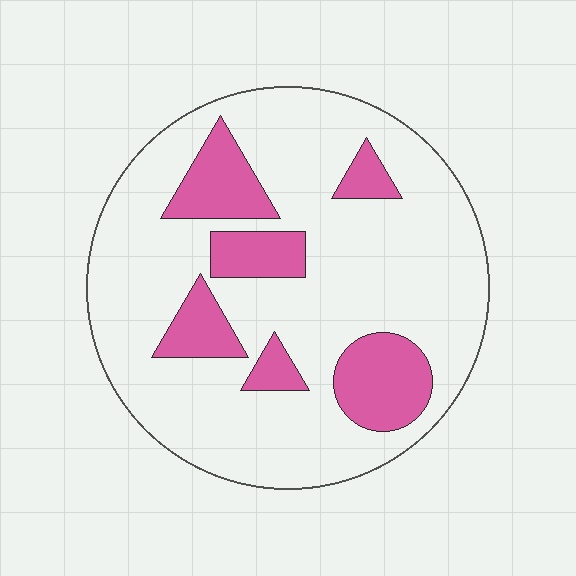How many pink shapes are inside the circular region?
6.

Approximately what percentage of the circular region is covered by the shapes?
Approximately 20%.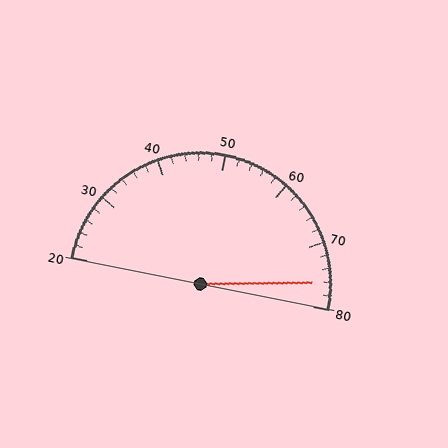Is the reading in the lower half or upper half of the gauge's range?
The reading is in the upper half of the range (20 to 80).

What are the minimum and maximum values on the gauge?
The gauge ranges from 20 to 80.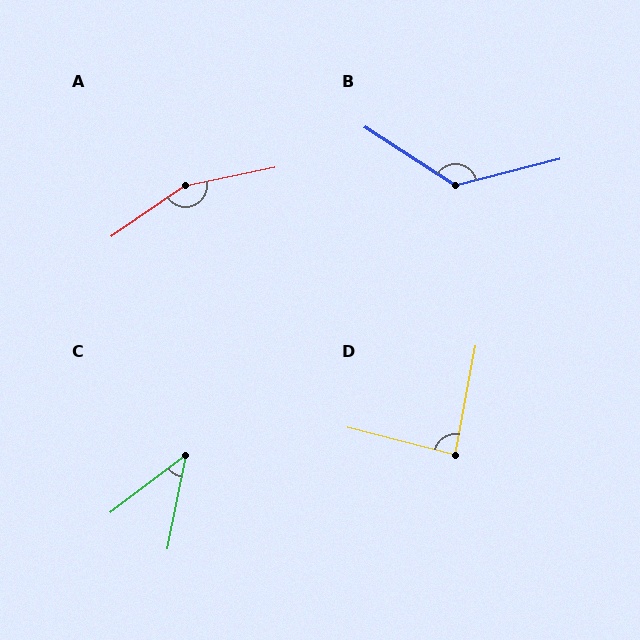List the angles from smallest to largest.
C (41°), D (86°), B (133°), A (157°).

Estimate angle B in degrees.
Approximately 133 degrees.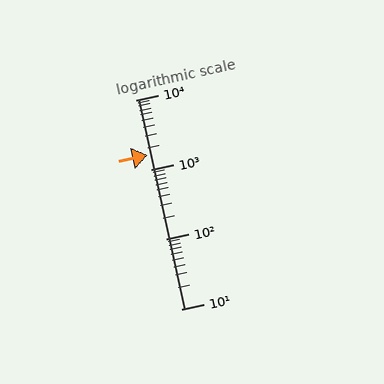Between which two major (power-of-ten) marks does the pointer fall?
The pointer is between 1000 and 10000.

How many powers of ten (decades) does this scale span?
The scale spans 3 decades, from 10 to 10000.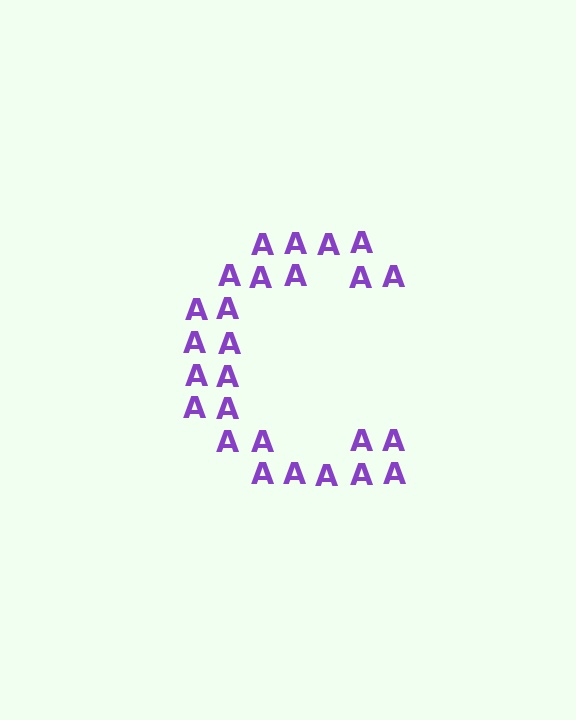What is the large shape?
The large shape is the letter C.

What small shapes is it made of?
It is made of small letter A's.